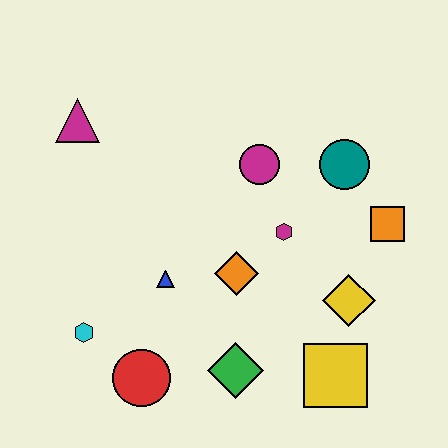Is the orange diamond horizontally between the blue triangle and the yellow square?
Yes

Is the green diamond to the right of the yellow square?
No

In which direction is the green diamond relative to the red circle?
The green diamond is to the right of the red circle.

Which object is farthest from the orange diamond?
The magenta triangle is farthest from the orange diamond.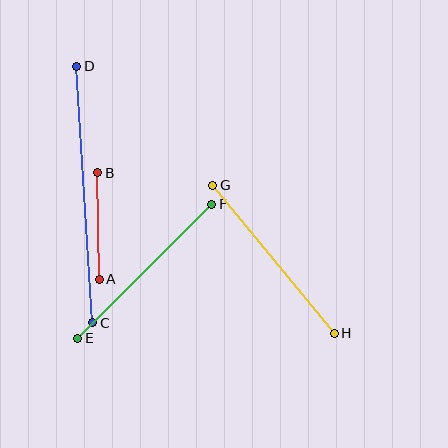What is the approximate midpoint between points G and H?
The midpoint is at approximately (273, 259) pixels.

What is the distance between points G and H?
The distance is approximately 192 pixels.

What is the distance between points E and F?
The distance is approximately 190 pixels.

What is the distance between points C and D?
The distance is approximately 257 pixels.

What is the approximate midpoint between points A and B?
The midpoint is at approximately (99, 226) pixels.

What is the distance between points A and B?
The distance is approximately 106 pixels.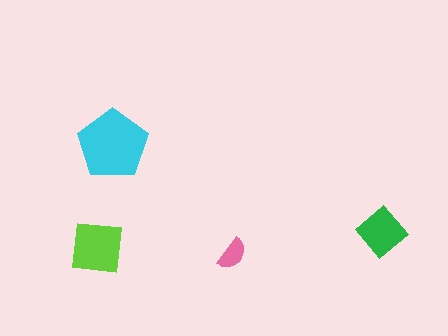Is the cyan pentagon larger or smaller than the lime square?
Larger.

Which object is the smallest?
The pink semicircle.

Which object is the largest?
The cyan pentagon.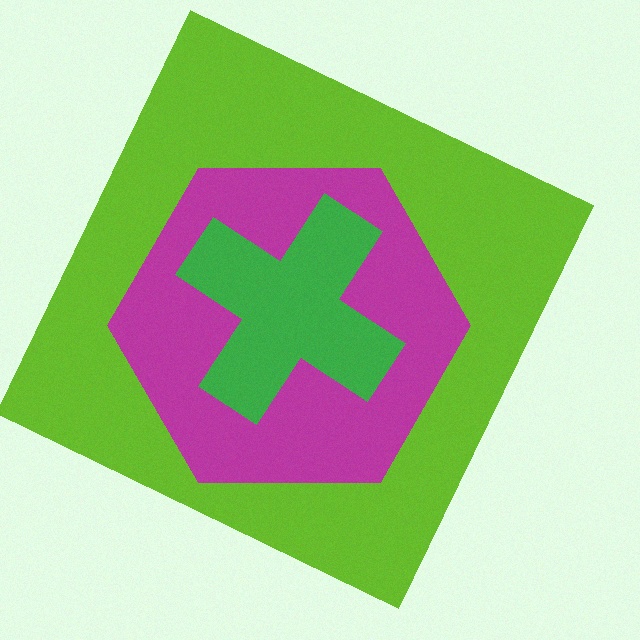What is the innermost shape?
The green cross.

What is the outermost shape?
The lime square.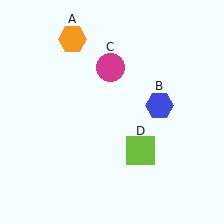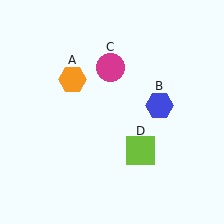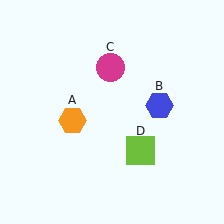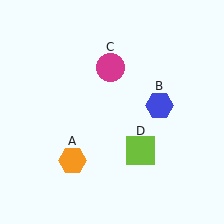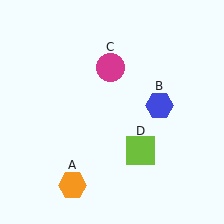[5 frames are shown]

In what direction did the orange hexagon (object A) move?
The orange hexagon (object A) moved down.